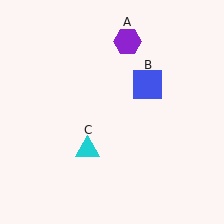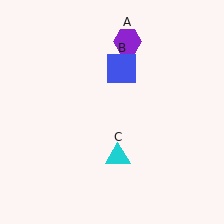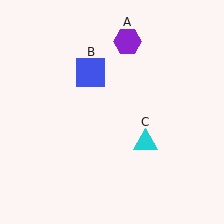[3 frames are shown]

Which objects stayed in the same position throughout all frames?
Purple hexagon (object A) remained stationary.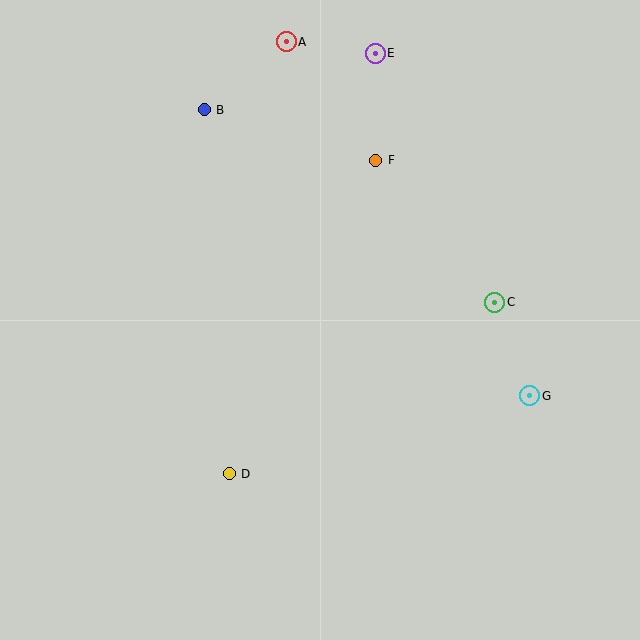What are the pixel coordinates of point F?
Point F is at (376, 160).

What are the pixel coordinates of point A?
Point A is at (286, 42).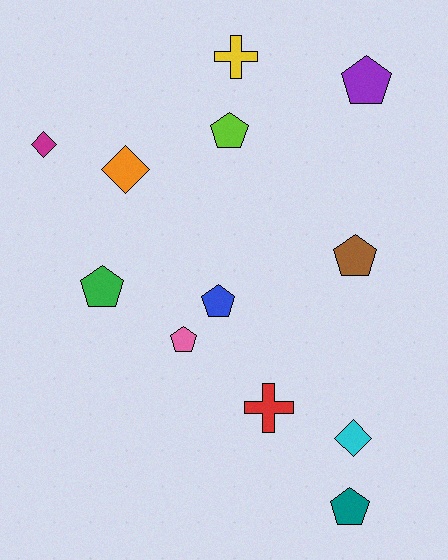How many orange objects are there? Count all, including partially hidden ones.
There is 1 orange object.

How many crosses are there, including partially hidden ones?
There are 2 crosses.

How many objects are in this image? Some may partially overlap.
There are 12 objects.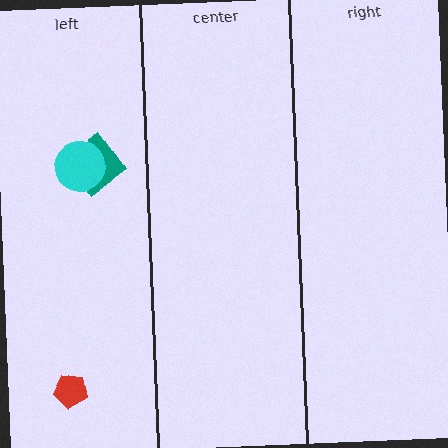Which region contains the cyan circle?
The left region.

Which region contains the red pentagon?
The left region.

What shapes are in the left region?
The teal diamond, the cyan circle, the red pentagon.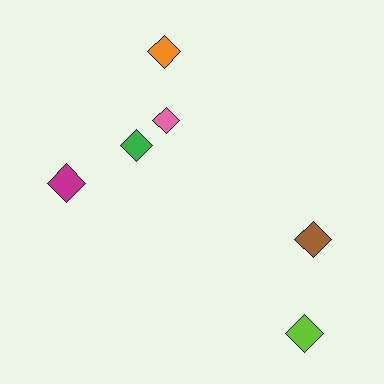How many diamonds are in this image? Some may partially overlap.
There are 6 diamonds.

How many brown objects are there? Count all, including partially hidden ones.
There is 1 brown object.